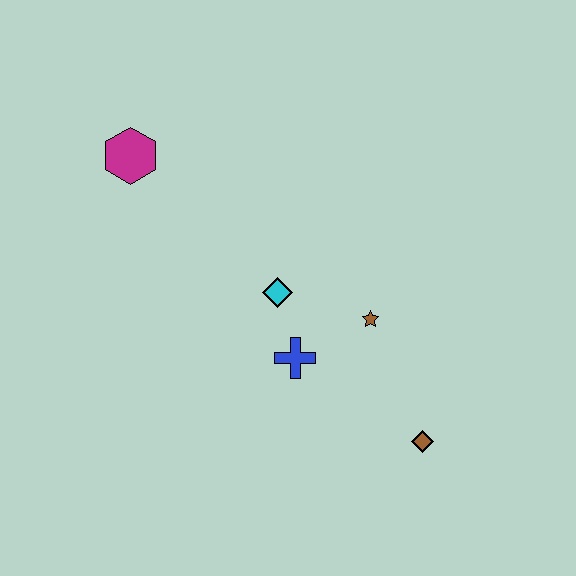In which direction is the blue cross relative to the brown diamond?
The blue cross is to the left of the brown diamond.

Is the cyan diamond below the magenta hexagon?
Yes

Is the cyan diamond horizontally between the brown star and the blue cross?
No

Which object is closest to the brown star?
The blue cross is closest to the brown star.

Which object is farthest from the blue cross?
The magenta hexagon is farthest from the blue cross.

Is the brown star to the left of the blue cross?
No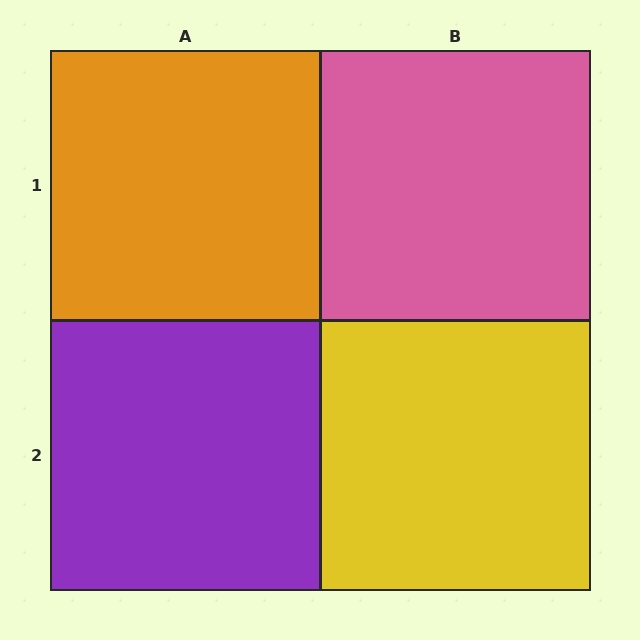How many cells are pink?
1 cell is pink.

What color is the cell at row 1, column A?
Orange.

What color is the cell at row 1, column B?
Pink.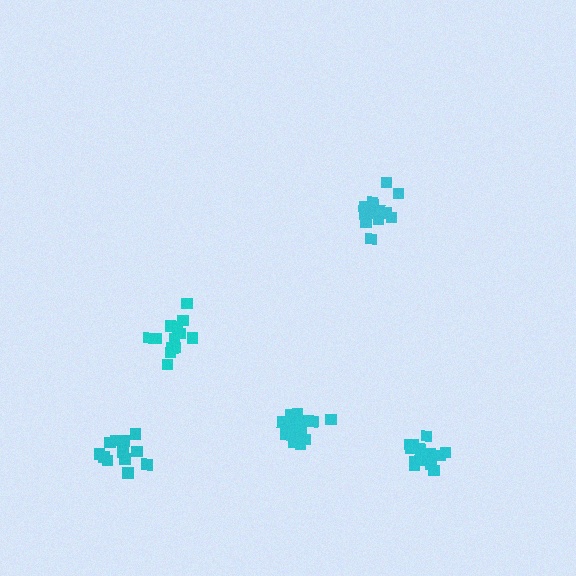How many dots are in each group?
Group 1: 14 dots, Group 2: 16 dots, Group 3: 17 dots, Group 4: 13 dots, Group 5: 15 dots (75 total).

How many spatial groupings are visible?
There are 5 spatial groupings.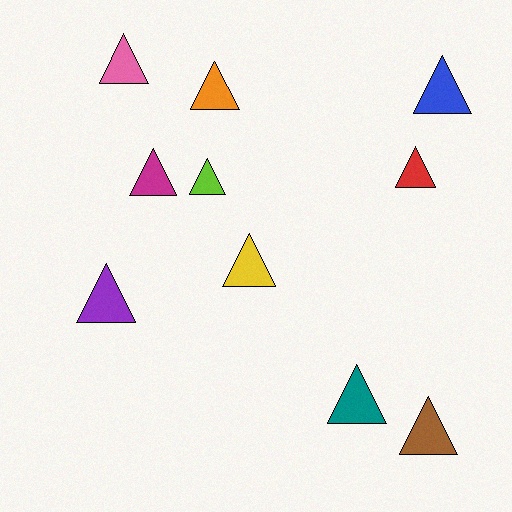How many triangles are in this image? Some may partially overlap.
There are 10 triangles.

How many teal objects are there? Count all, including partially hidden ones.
There is 1 teal object.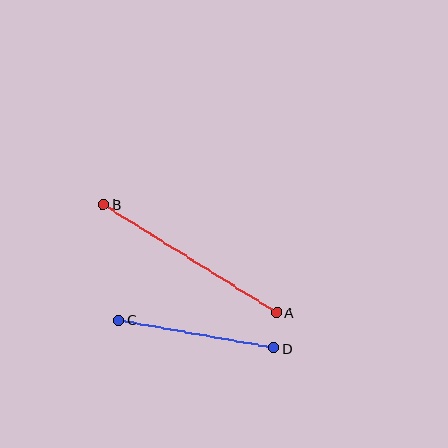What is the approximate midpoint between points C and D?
The midpoint is at approximately (196, 334) pixels.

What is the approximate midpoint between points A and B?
The midpoint is at approximately (190, 258) pixels.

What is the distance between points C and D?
The distance is approximately 158 pixels.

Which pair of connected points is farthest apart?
Points A and B are farthest apart.